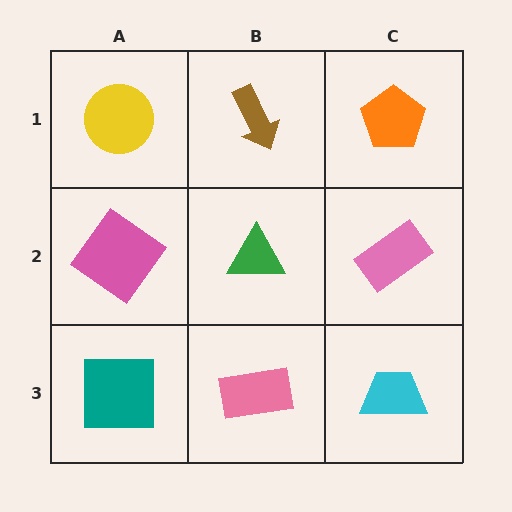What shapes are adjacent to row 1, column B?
A green triangle (row 2, column B), a yellow circle (row 1, column A), an orange pentagon (row 1, column C).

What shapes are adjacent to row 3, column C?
A pink rectangle (row 2, column C), a pink rectangle (row 3, column B).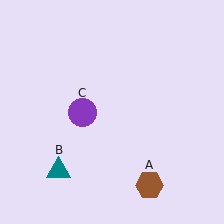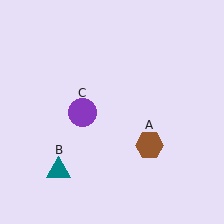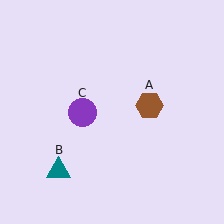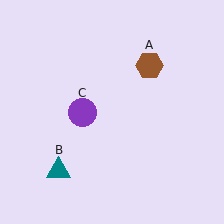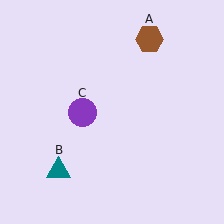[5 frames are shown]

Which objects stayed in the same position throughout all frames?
Teal triangle (object B) and purple circle (object C) remained stationary.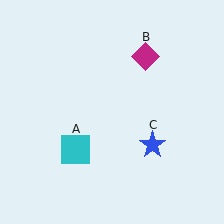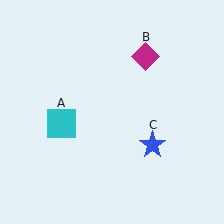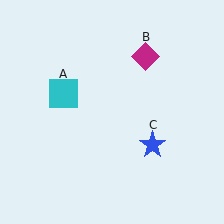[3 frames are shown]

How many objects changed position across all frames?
1 object changed position: cyan square (object A).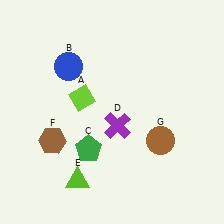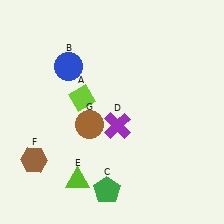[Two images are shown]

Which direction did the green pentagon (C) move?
The green pentagon (C) moved down.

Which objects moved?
The objects that moved are: the green pentagon (C), the brown hexagon (F), the brown circle (G).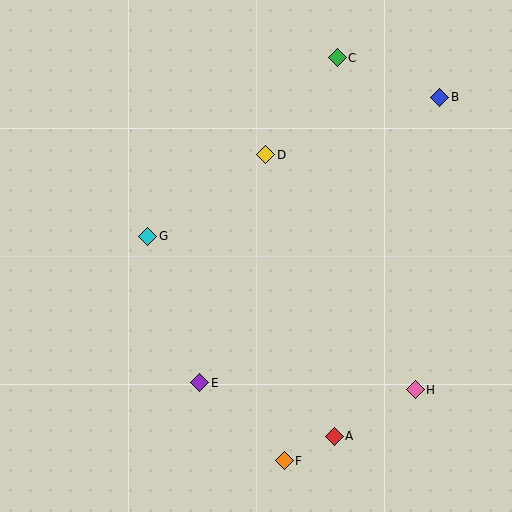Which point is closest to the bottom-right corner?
Point H is closest to the bottom-right corner.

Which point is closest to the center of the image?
Point D at (266, 155) is closest to the center.